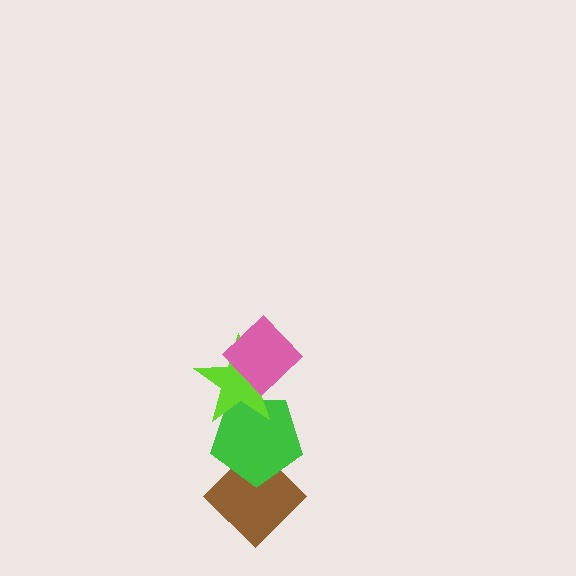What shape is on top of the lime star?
The pink diamond is on top of the lime star.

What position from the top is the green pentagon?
The green pentagon is 3rd from the top.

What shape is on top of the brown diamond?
The green pentagon is on top of the brown diamond.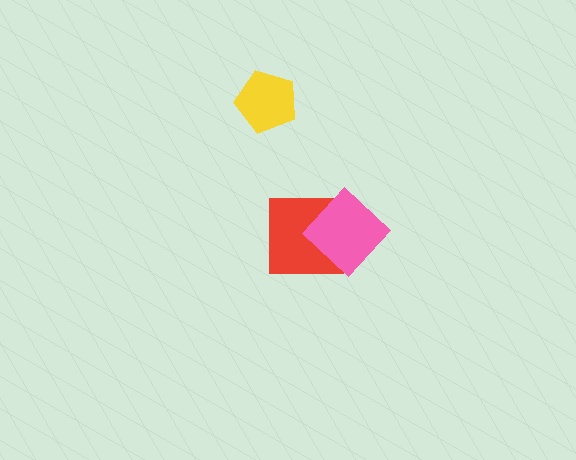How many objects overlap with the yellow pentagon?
0 objects overlap with the yellow pentagon.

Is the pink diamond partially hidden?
No, no other shape covers it.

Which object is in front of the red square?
The pink diamond is in front of the red square.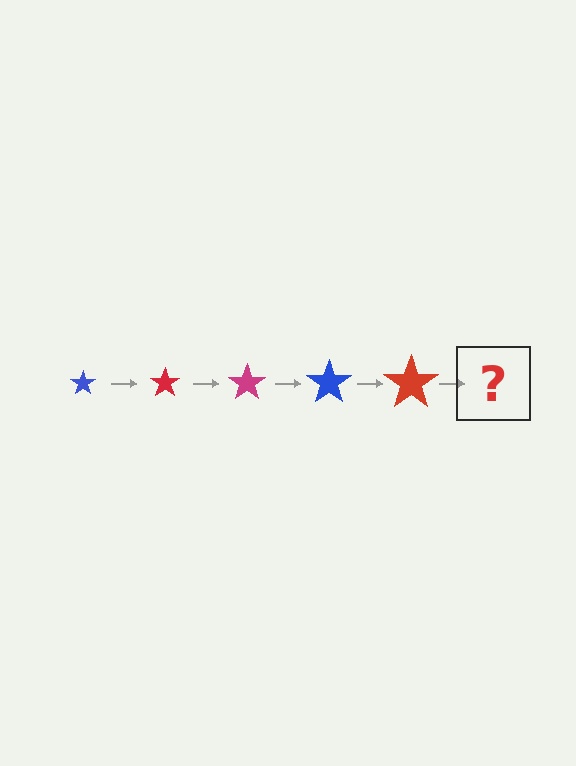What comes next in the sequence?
The next element should be a magenta star, larger than the previous one.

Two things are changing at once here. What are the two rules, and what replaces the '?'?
The two rules are that the star grows larger each step and the color cycles through blue, red, and magenta. The '?' should be a magenta star, larger than the previous one.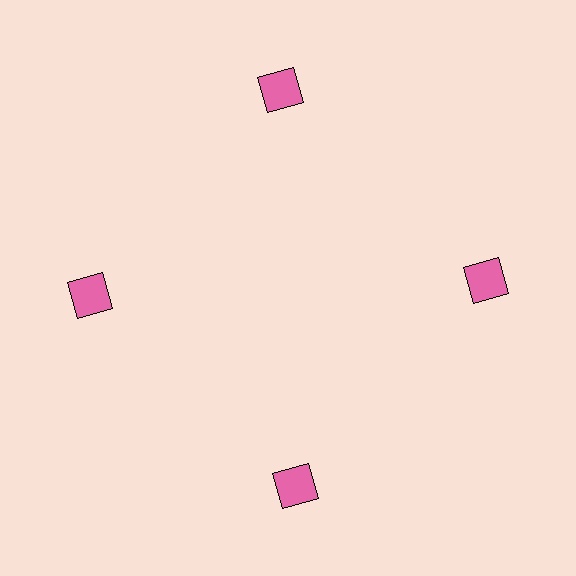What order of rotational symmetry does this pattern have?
This pattern has 4-fold rotational symmetry.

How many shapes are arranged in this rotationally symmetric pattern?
There are 4 shapes, arranged in 4 groups of 1.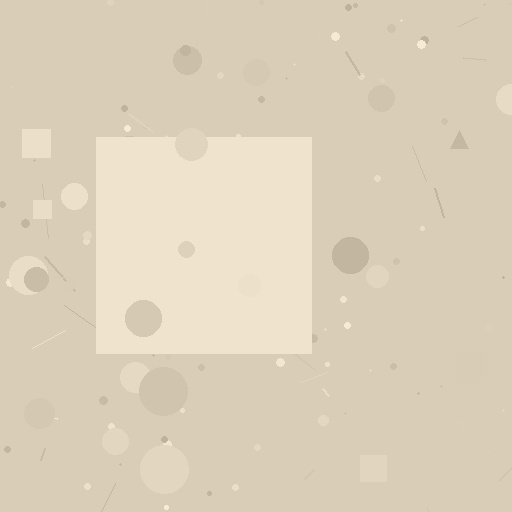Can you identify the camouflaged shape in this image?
The camouflaged shape is a square.